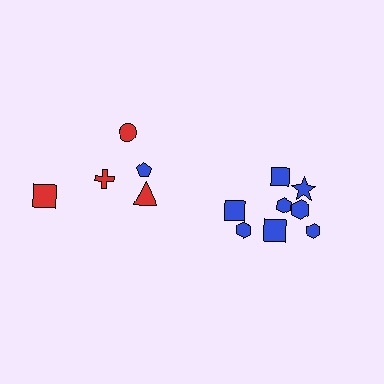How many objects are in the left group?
There are 5 objects.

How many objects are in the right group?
There are 8 objects.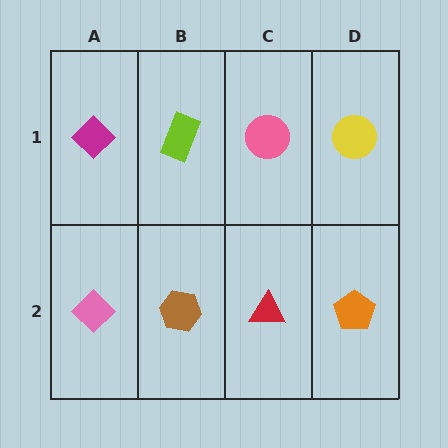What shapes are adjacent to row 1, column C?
A red triangle (row 2, column C), a lime rectangle (row 1, column B), a yellow circle (row 1, column D).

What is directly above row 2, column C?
A pink circle.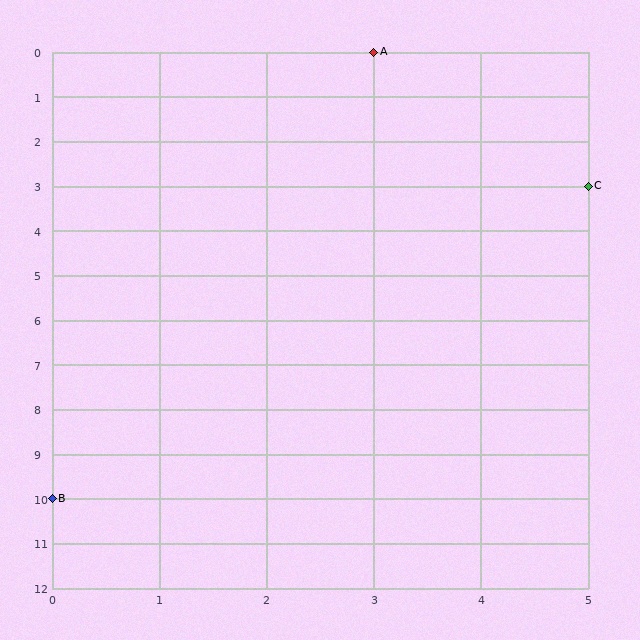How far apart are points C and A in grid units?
Points C and A are 2 columns and 3 rows apart (about 3.6 grid units diagonally).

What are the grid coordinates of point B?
Point B is at grid coordinates (0, 10).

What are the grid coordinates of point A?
Point A is at grid coordinates (3, 0).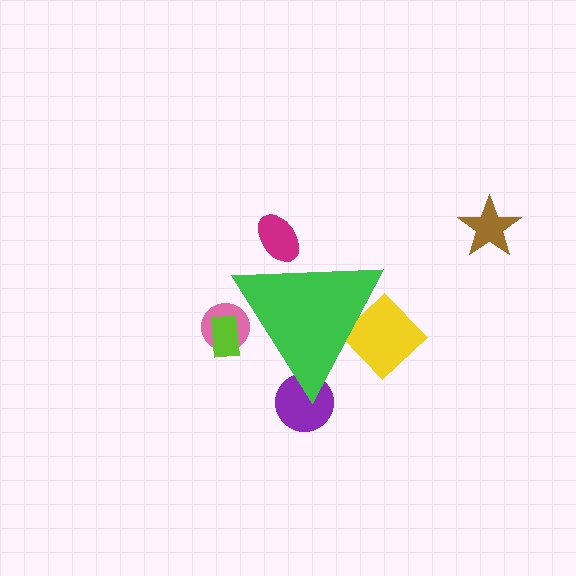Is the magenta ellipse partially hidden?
Yes, the magenta ellipse is partially hidden behind the green triangle.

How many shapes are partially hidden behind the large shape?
5 shapes are partially hidden.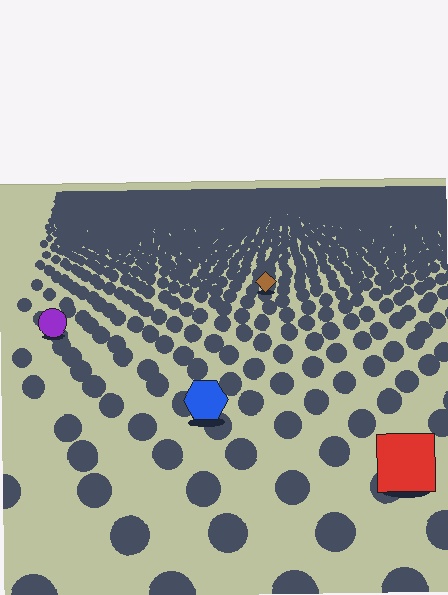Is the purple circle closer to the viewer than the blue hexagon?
No. The blue hexagon is closer — you can tell from the texture gradient: the ground texture is coarser near it.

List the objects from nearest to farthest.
From nearest to farthest: the red square, the blue hexagon, the purple circle, the brown diamond.